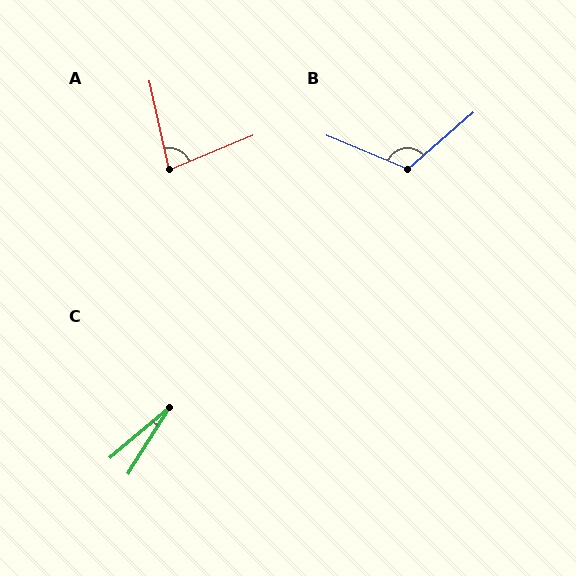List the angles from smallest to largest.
C (18°), A (80°), B (116°).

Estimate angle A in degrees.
Approximately 80 degrees.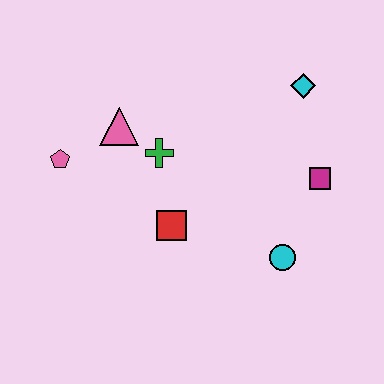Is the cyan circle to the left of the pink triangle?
No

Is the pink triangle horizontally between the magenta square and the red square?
No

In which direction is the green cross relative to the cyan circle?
The green cross is to the left of the cyan circle.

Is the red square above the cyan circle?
Yes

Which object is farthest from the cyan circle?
The pink pentagon is farthest from the cyan circle.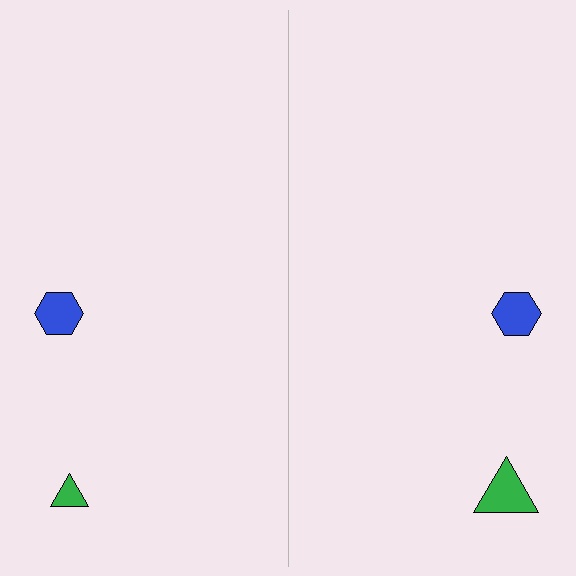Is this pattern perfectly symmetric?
No, the pattern is not perfectly symmetric. The green triangle on the right side has a different size than its mirror counterpart.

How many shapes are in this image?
There are 4 shapes in this image.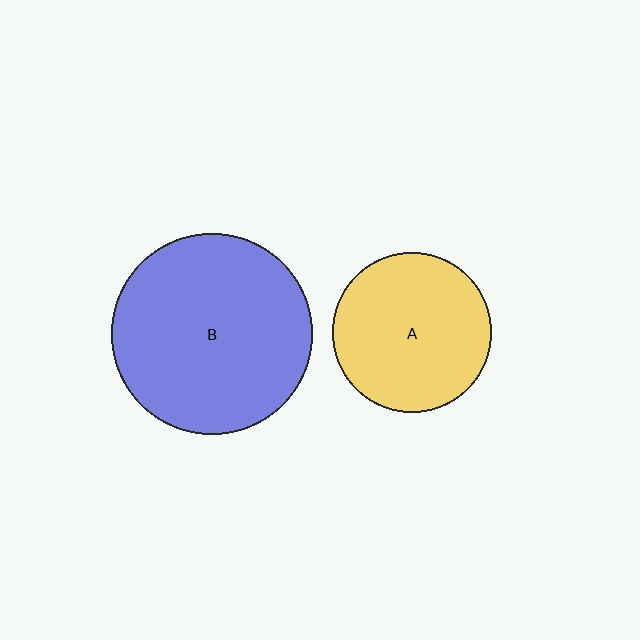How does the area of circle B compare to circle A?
Approximately 1.6 times.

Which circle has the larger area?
Circle B (blue).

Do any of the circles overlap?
No, none of the circles overlap.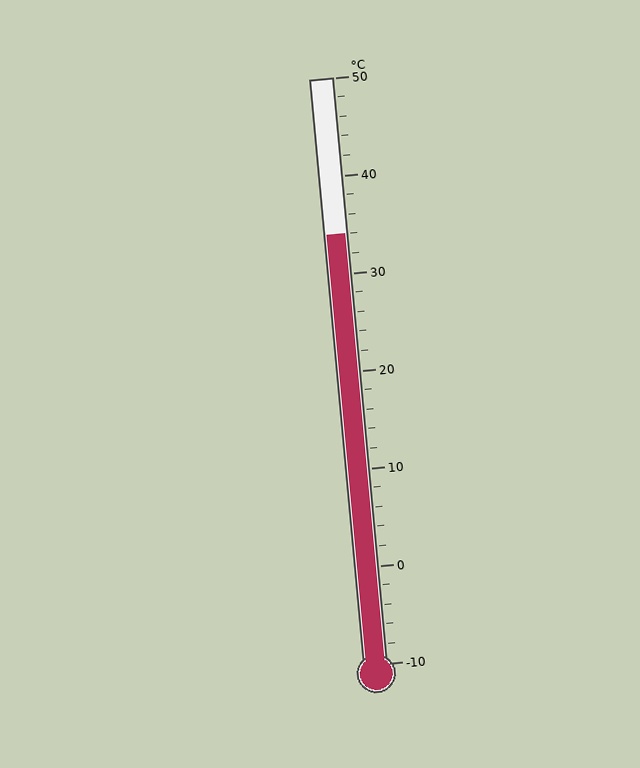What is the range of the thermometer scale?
The thermometer scale ranges from -10°C to 50°C.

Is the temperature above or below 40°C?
The temperature is below 40°C.